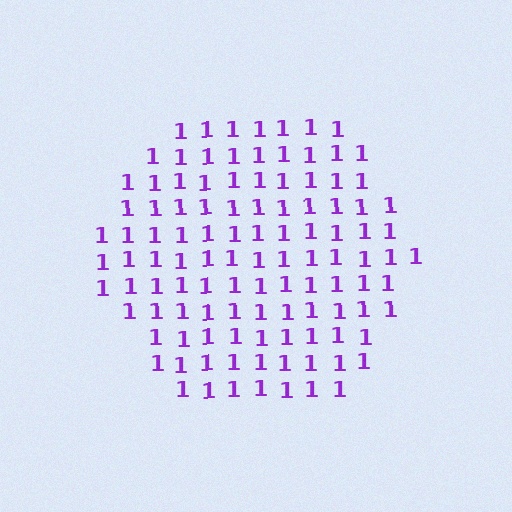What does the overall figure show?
The overall figure shows a hexagon.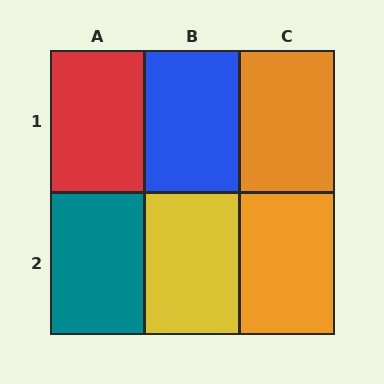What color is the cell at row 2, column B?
Yellow.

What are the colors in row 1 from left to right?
Red, blue, orange.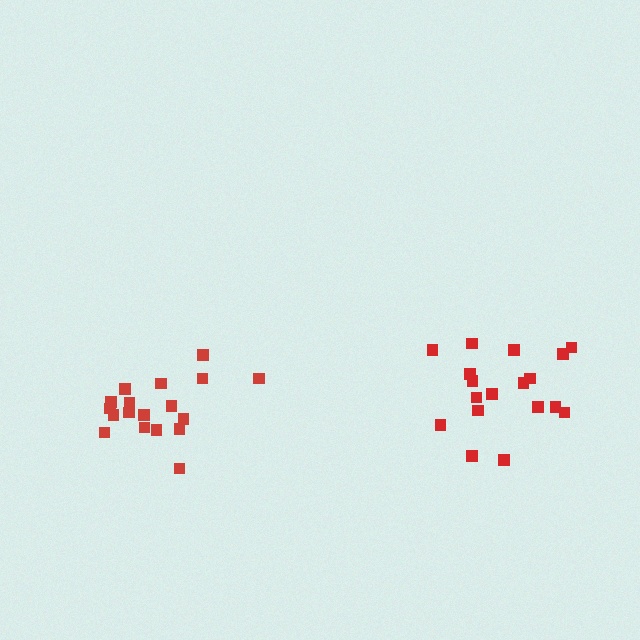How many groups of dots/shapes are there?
There are 2 groups.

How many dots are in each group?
Group 1: 18 dots, Group 2: 18 dots (36 total).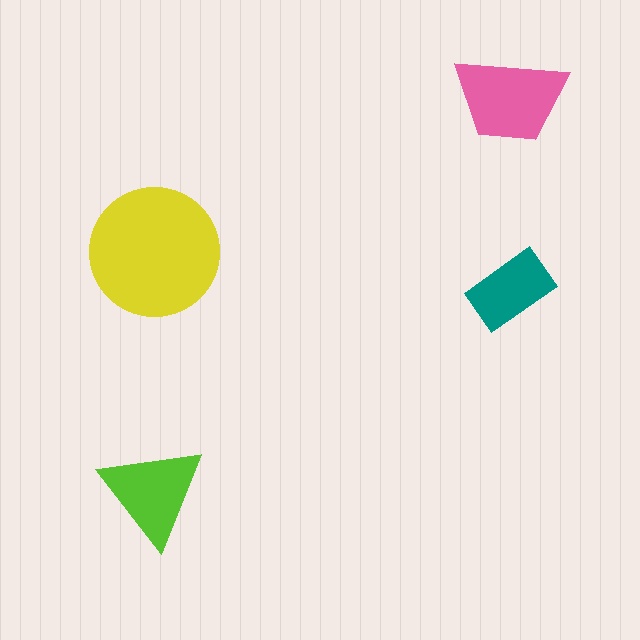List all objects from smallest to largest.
The teal rectangle, the lime triangle, the pink trapezoid, the yellow circle.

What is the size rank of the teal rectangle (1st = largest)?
4th.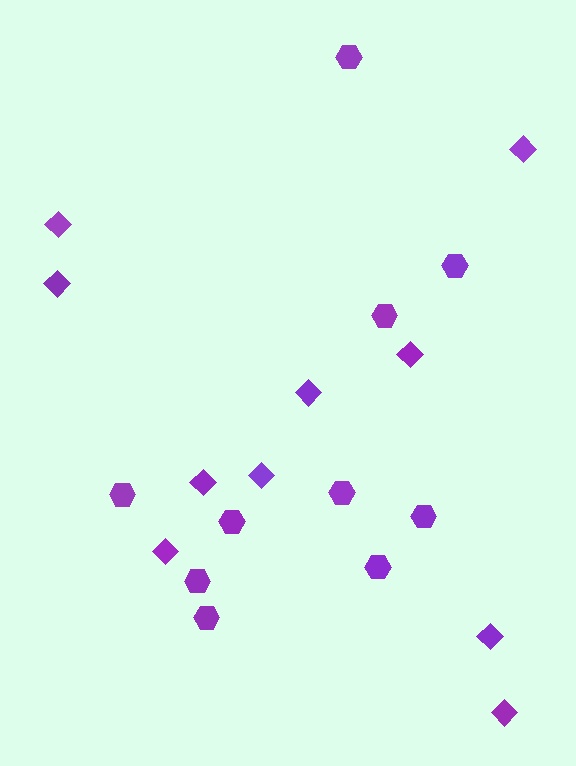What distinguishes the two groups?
There are 2 groups: one group of hexagons (10) and one group of diamonds (10).